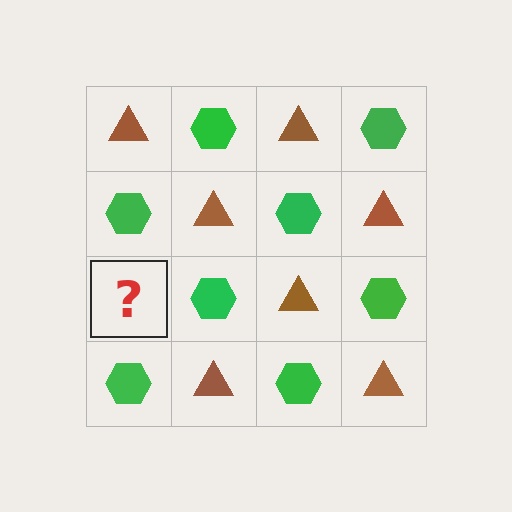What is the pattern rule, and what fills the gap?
The rule is that it alternates brown triangle and green hexagon in a checkerboard pattern. The gap should be filled with a brown triangle.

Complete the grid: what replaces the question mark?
The question mark should be replaced with a brown triangle.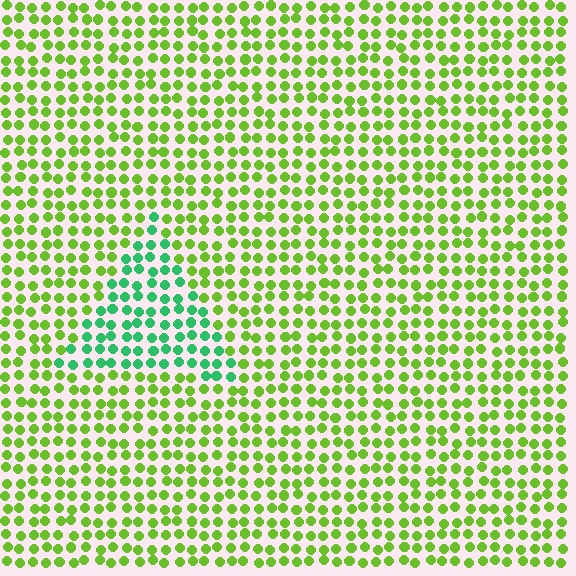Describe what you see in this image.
The image is filled with small lime elements in a uniform arrangement. A triangle-shaped region is visible where the elements are tinted to a slightly different hue, forming a subtle color boundary.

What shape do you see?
I see a triangle.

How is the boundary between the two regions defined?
The boundary is defined purely by a slight shift in hue (about 49 degrees). Spacing, size, and orientation are identical on both sides.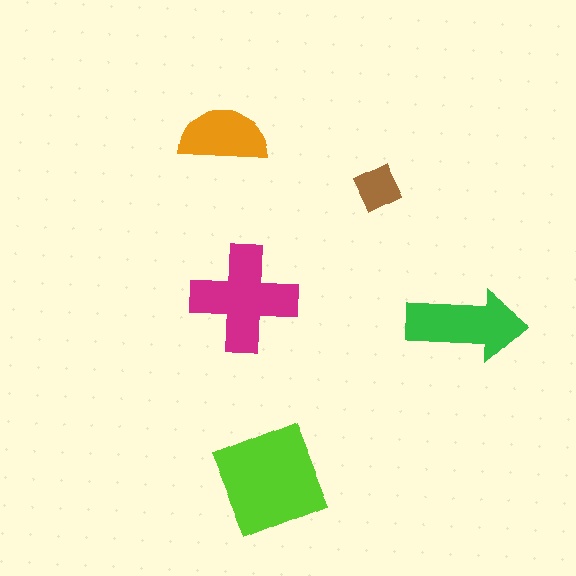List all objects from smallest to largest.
The brown diamond, the orange semicircle, the green arrow, the magenta cross, the lime square.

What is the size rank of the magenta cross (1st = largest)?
2nd.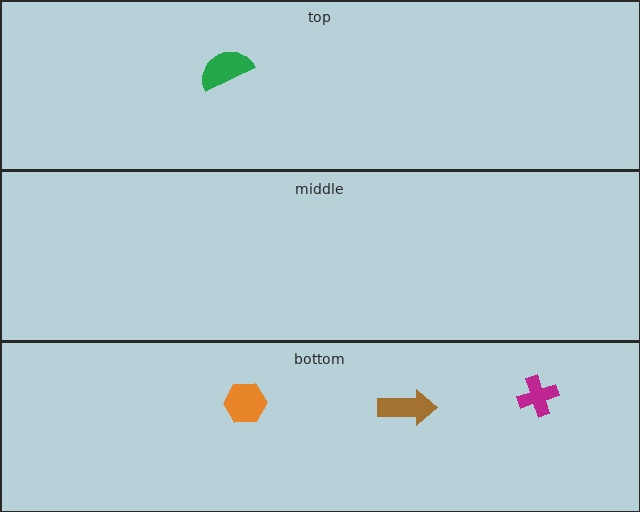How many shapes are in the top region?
1.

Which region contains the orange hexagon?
The bottom region.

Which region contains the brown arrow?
The bottom region.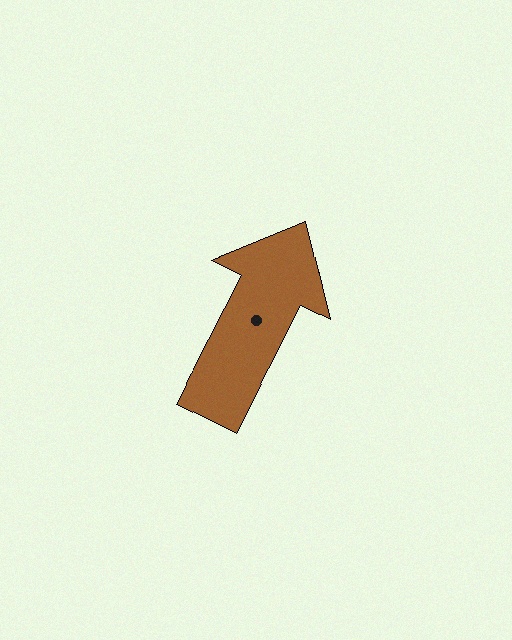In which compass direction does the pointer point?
Northeast.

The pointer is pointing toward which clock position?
Roughly 1 o'clock.